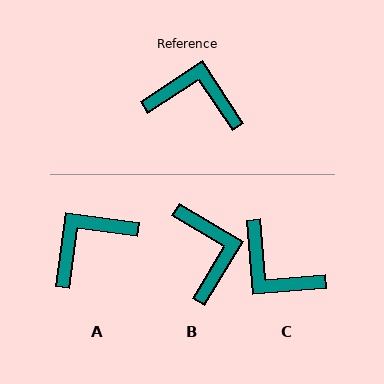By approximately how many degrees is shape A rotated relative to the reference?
Approximately 49 degrees counter-clockwise.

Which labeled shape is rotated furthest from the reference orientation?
C, about 151 degrees away.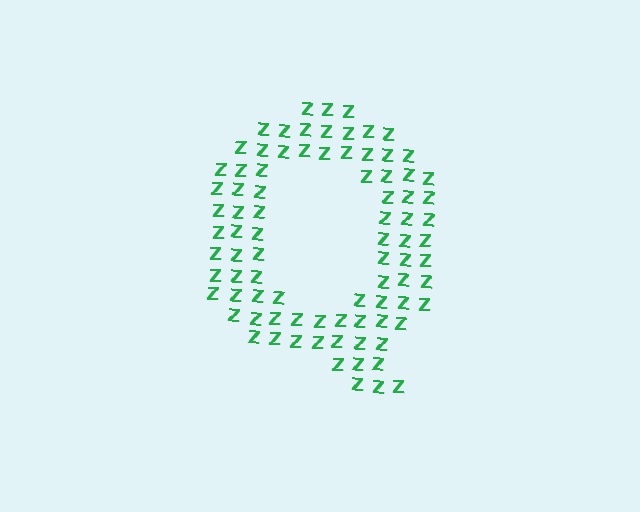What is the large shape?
The large shape is the letter Q.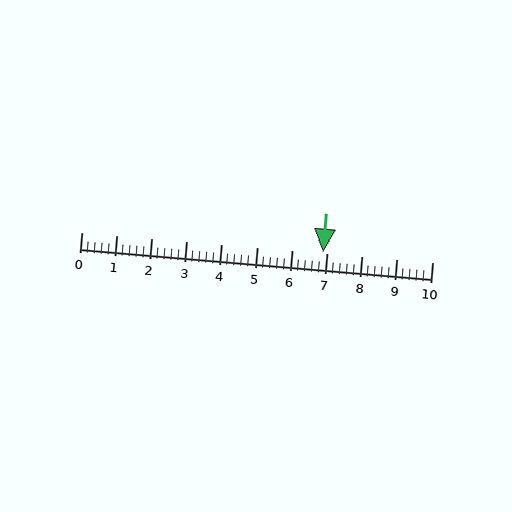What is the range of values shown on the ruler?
The ruler shows values from 0 to 10.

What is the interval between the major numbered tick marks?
The major tick marks are spaced 1 units apart.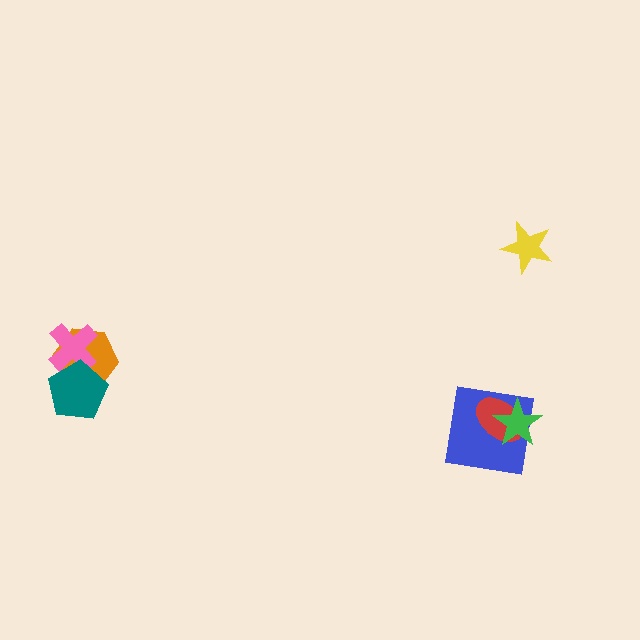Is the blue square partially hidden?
Yes, it is partially covered by another shape.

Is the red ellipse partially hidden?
Yes, it is partially covered by another shape.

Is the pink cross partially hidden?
Yes, it is partially covered by another shape.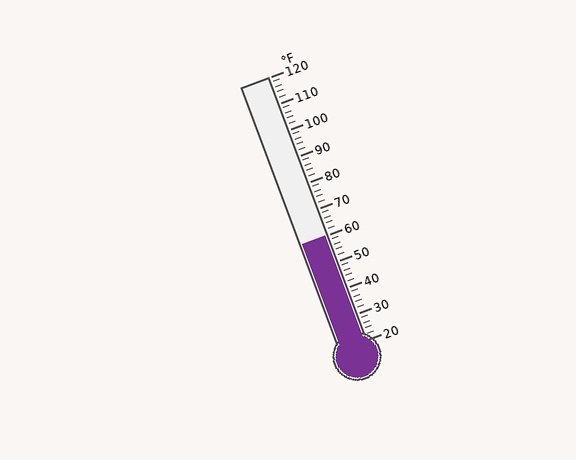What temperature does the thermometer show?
The thermometer shows approximately 60°F.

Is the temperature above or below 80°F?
The temperature is below 80°F.